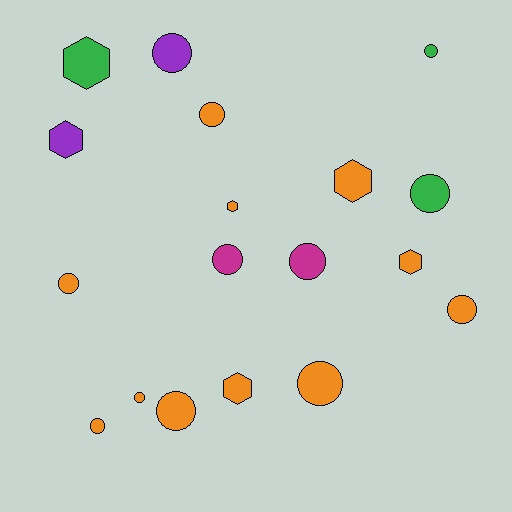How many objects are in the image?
There are 18 objects.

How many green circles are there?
There are 2 green circles.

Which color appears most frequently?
Orange, with 11 objects.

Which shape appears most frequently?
Circle, with 12 objects.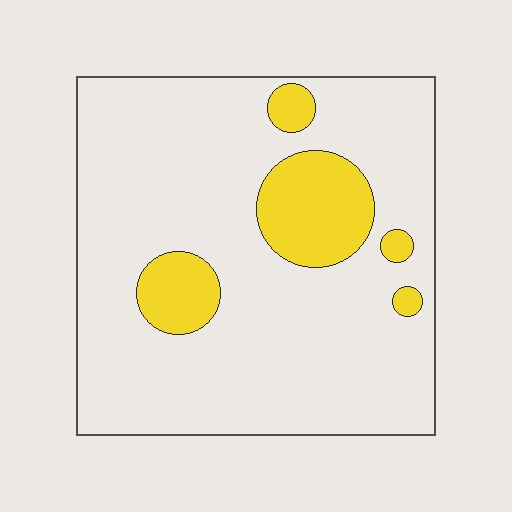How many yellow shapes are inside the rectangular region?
5.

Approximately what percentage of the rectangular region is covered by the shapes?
Approximately 15%.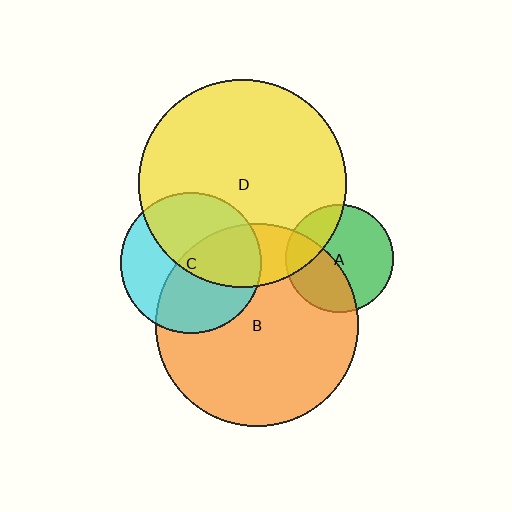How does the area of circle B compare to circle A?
Approximately 3.5 times.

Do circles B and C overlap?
Yes.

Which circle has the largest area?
Circle D (yellow).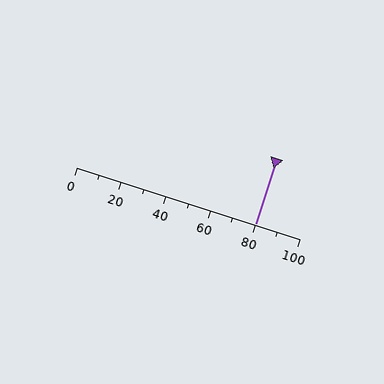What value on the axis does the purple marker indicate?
The marker indicates approximately 80.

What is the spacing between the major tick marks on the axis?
The major ticks are spaced 20 apart.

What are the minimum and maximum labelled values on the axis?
The axis runs from 0 to 100.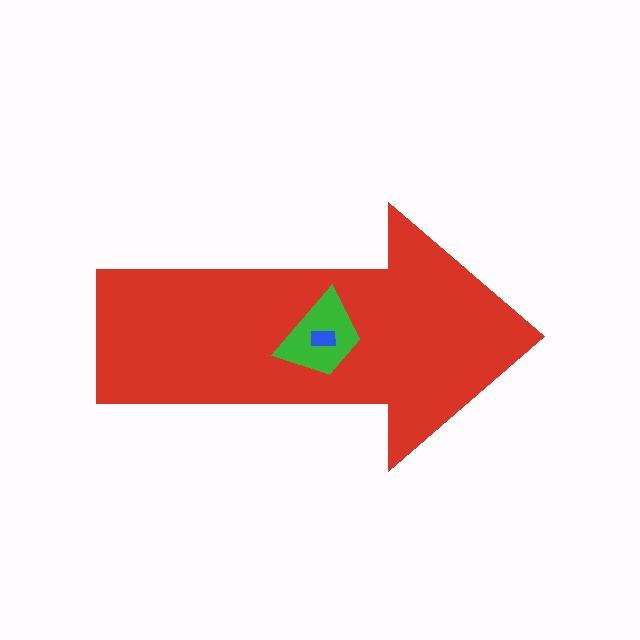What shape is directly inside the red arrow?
The green trapezoid.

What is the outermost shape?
The red arrow.